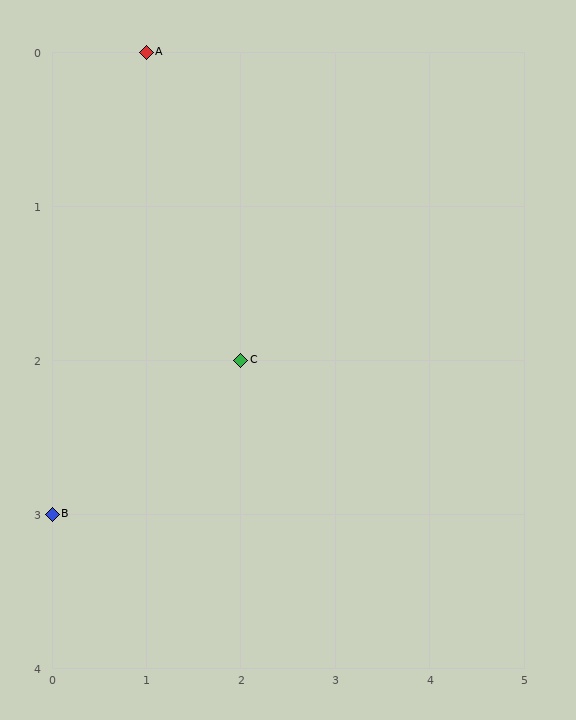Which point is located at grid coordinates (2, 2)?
Point C is at (2, 2).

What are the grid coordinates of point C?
Point C is at grid coordinates (2, 2).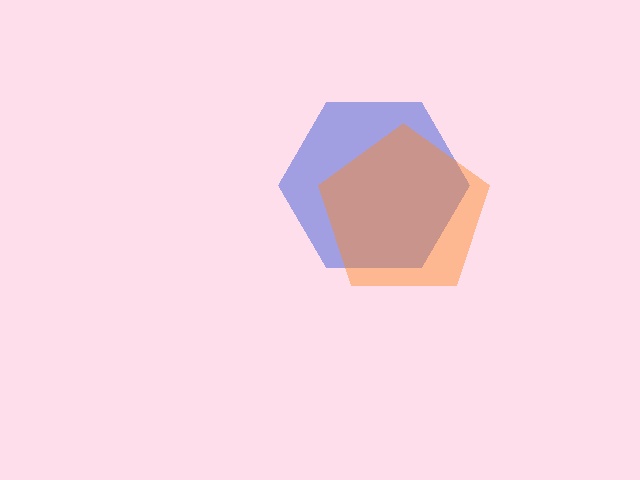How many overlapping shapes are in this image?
There are 2 overlapping shapes in the image.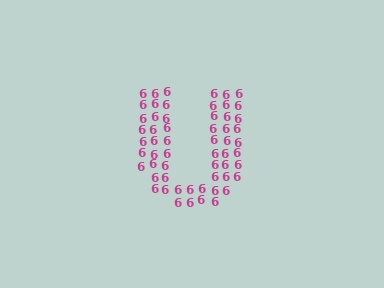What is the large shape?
The large shape is the letter U.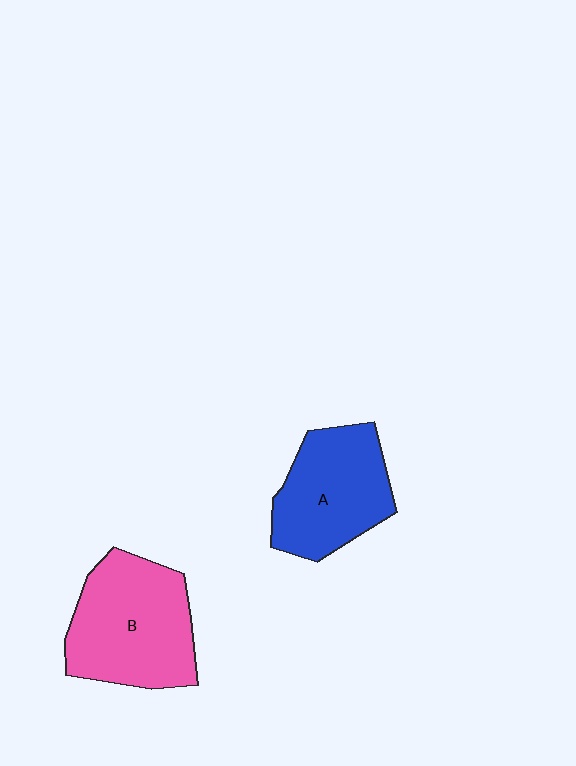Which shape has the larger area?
Shape B (pink).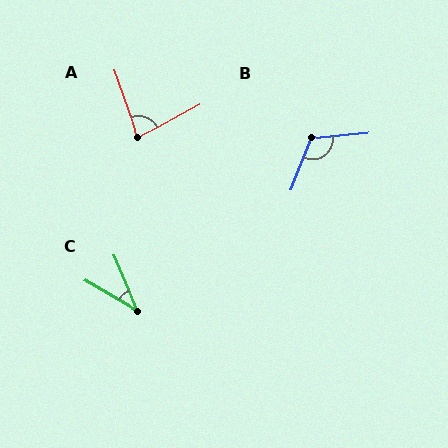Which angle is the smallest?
C, at approximately 37 degrees.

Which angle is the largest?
B, at approximately 116 degrees.